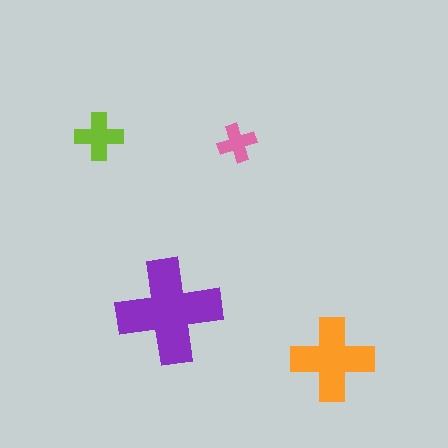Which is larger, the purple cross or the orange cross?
The purple one.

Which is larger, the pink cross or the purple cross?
The purple one.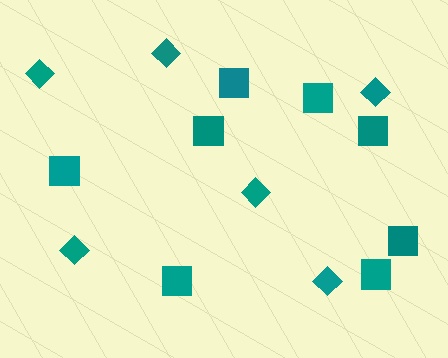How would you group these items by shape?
There are 2 groups: one group of diamonds (6) and one group of squares (8).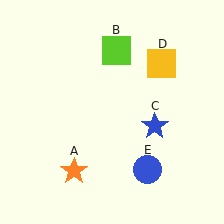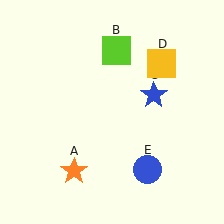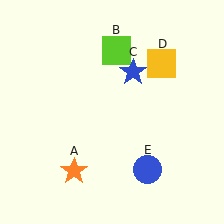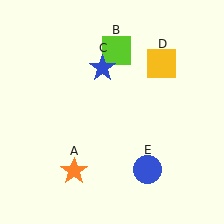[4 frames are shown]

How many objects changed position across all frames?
1 object changed position: blue star (object C).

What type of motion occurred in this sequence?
The blue star (object C) rotated counterclockwise around the center of the scene.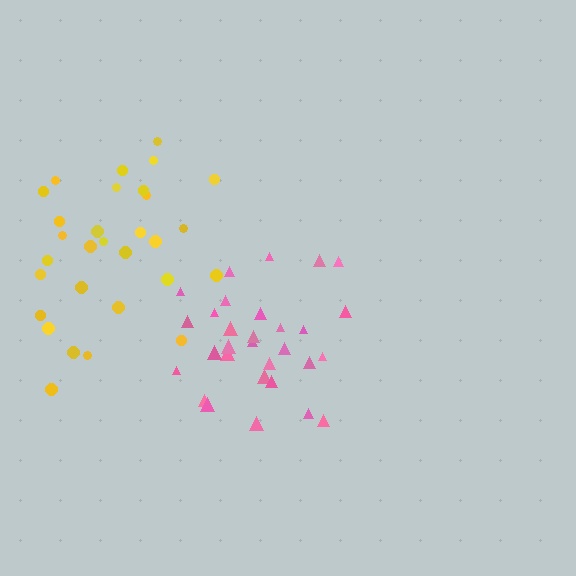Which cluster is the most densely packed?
Pink.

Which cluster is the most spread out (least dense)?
Yellow.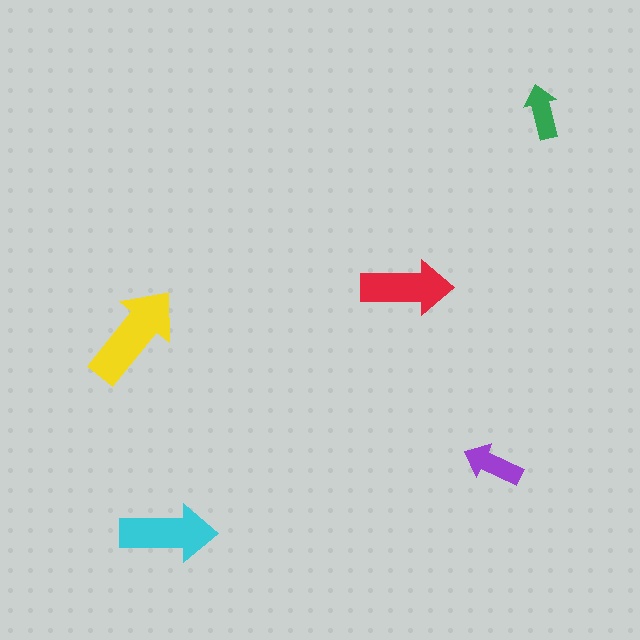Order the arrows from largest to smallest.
the yellow one, the cyan one, the red one, the purple one, the green one.